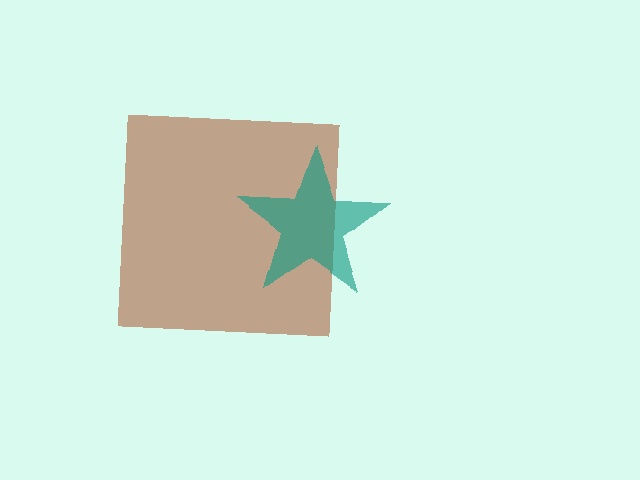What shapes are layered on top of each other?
The layered shapes are: a brown square, a teal star.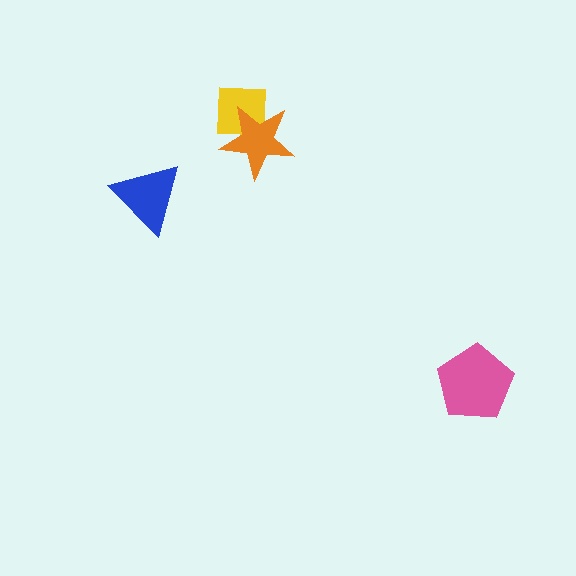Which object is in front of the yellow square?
The orange star is in front of the yellow square.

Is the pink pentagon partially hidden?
No, no other shape covers it.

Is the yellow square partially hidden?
Yes, it is partially covered by another shape.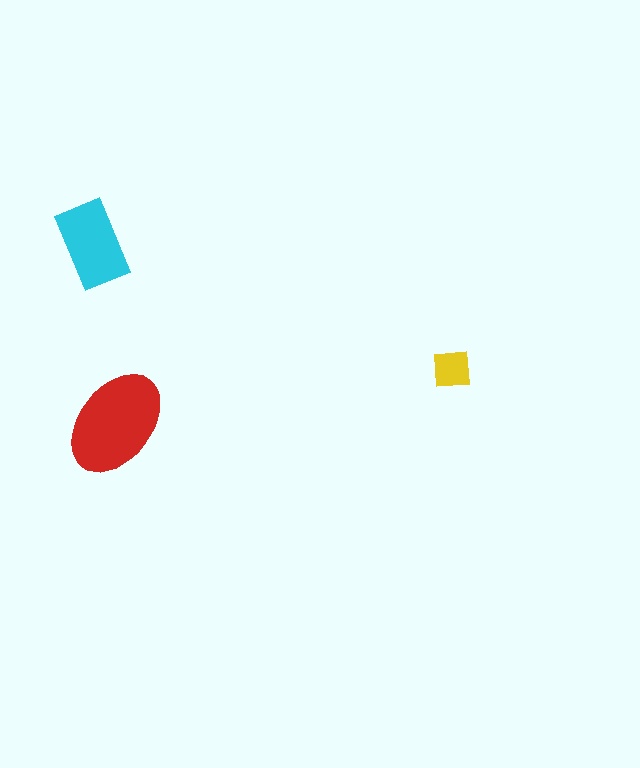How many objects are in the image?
There are 3 objects in the image.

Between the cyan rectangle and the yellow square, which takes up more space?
The cyan rectangle.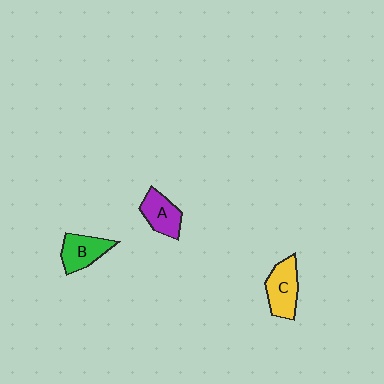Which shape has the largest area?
Shape C (yellow).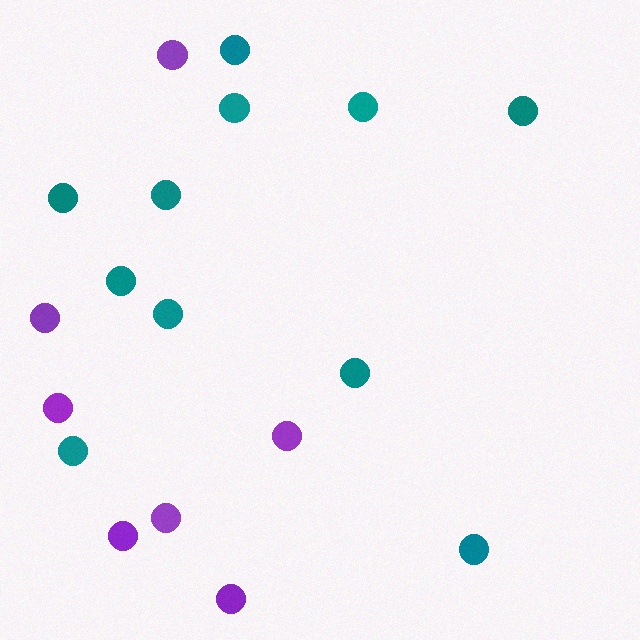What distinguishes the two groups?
There are 2 groups: one group of teal circles (11) and one group of purple circles (7).